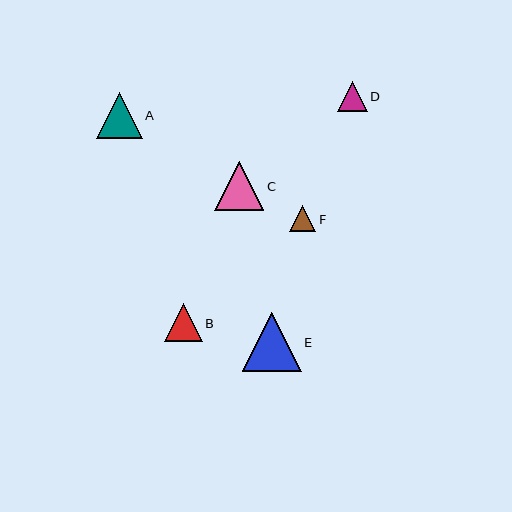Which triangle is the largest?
Triangle E is the largest with a size of approximately 59 pixels.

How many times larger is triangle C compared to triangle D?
Triangle C is approximately 1.7 times the size of triangle D.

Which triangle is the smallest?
Triangle F is the smallest with a size of approximately 26 pixels.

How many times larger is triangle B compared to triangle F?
Triangle B is approximately 1.5 times the size of triangle F.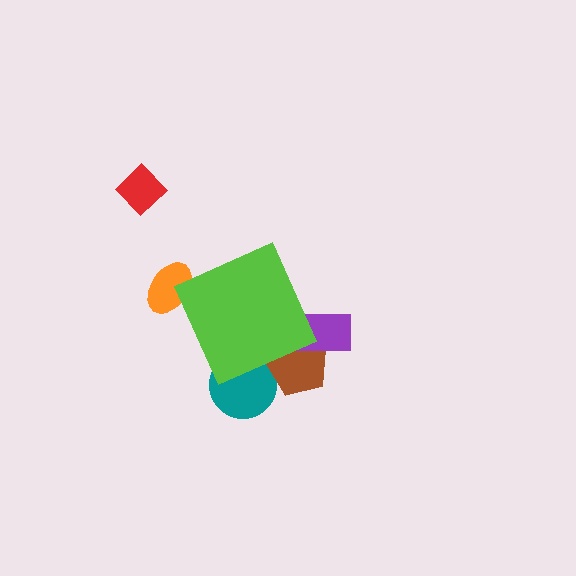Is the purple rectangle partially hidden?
Yes, the purple rectangle is partially hidden behind the lime diamond.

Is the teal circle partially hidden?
Yes, the teal circle is partially hidden behind the lime diamond.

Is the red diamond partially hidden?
No, the red diamond is fully visible.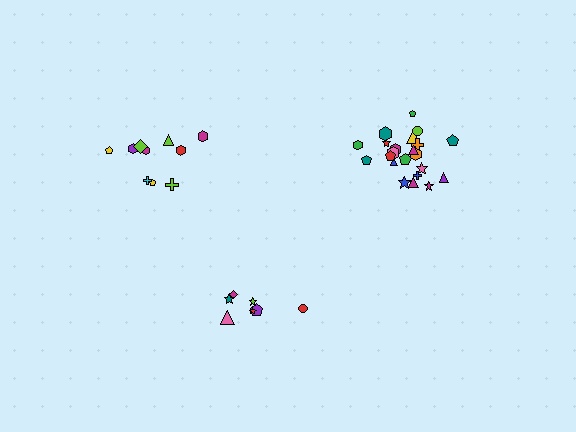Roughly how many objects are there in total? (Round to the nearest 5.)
Roughly 40 objects in total.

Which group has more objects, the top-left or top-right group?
The top-right group.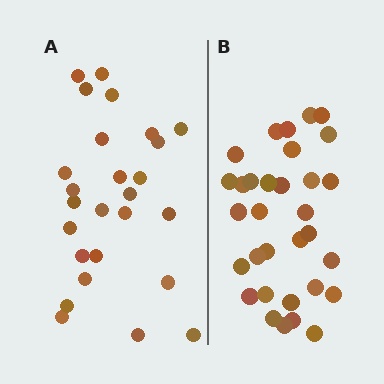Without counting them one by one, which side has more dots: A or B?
Region B (the right region) has more dots.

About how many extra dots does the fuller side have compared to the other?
Region B has about 6 more dots than region A.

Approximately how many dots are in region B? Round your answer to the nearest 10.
About 30 dots. (The exact count is 32, which rounds to 30.)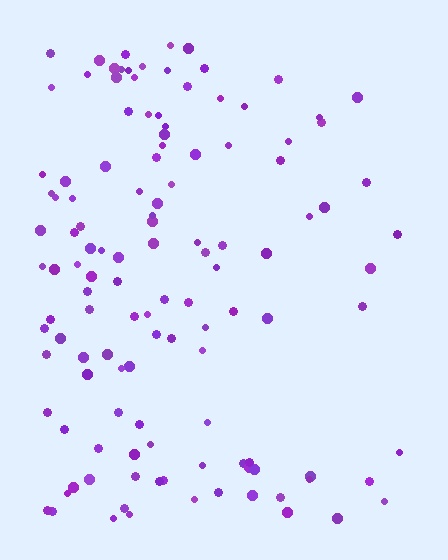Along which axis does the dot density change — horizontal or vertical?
Horizontal.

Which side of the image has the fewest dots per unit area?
The right.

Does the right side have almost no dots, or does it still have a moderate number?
Still a moderate number, just noticeably fewer than the left.